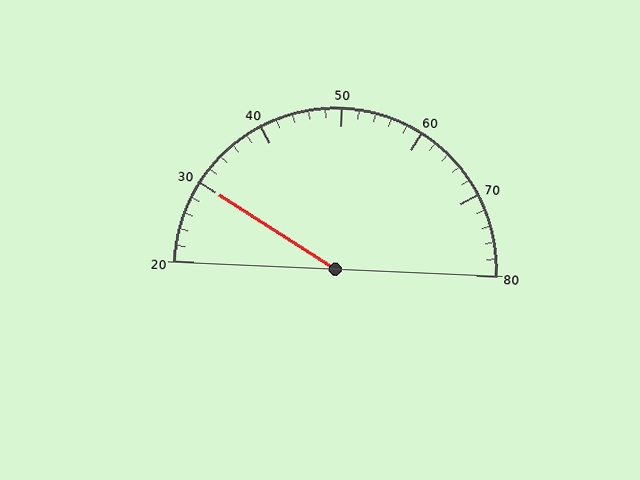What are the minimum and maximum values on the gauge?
The gauge ranges from 20 to 80.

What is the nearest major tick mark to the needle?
The nearest major tick mark is 30.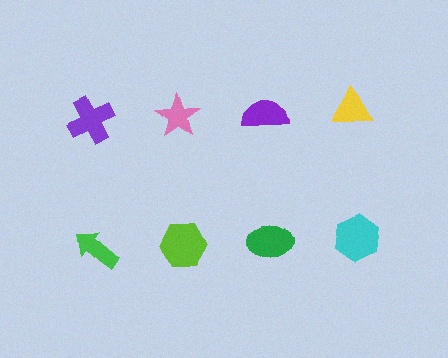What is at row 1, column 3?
A purple semicircle.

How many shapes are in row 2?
4 shapes.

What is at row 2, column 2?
A lime hexagon.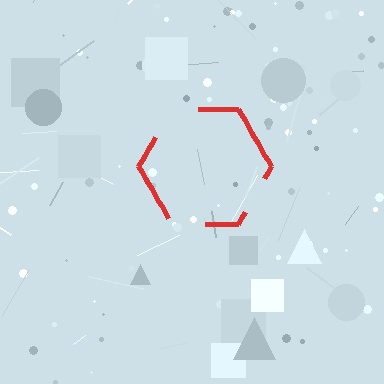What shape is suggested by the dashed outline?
The dashed outline suggests a hexagon.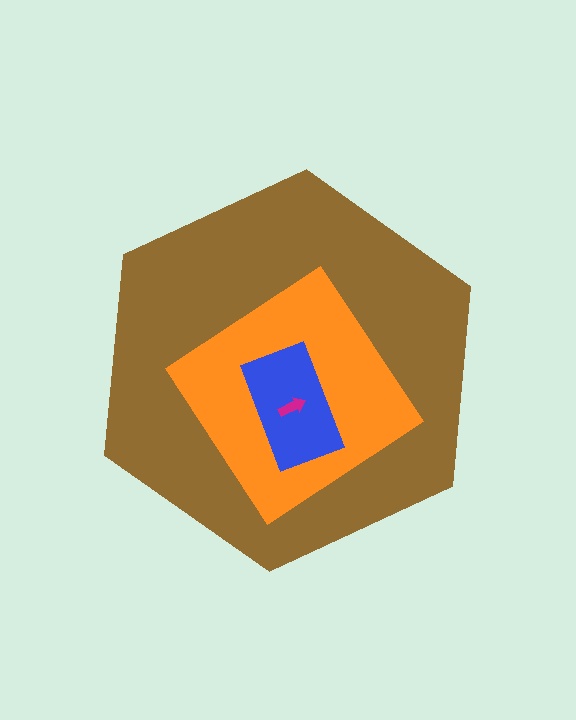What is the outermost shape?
The brown hexagon.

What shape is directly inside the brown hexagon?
The orange diamond.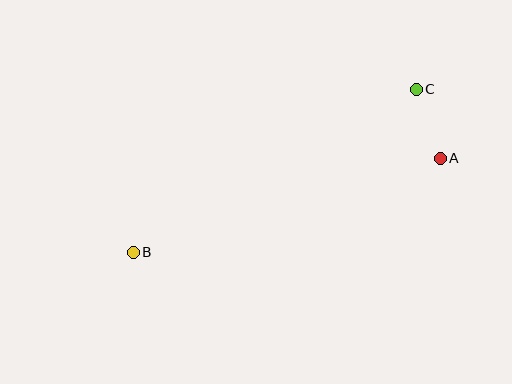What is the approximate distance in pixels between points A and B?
The distance between A and B is approximately 321 pixels.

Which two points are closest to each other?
Points A and C are closest to each other.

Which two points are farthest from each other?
Points B and C are farthest from each other.